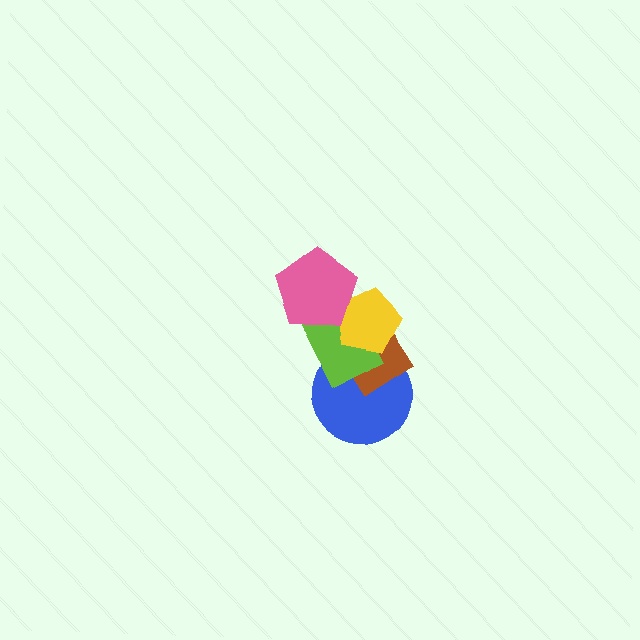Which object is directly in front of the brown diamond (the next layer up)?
The lime rectangle is directly in front of the brown diamond.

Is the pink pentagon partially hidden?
No, no other shape covers it.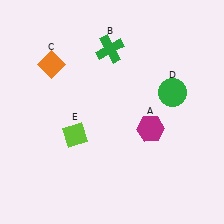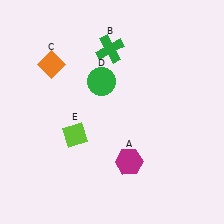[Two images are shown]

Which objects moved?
The objects that moved are: the magenta hexagon (A), the green circle (D).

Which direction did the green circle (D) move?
The green circle (D) moved left.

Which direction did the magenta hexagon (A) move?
The magenta hexagon (A) moved down.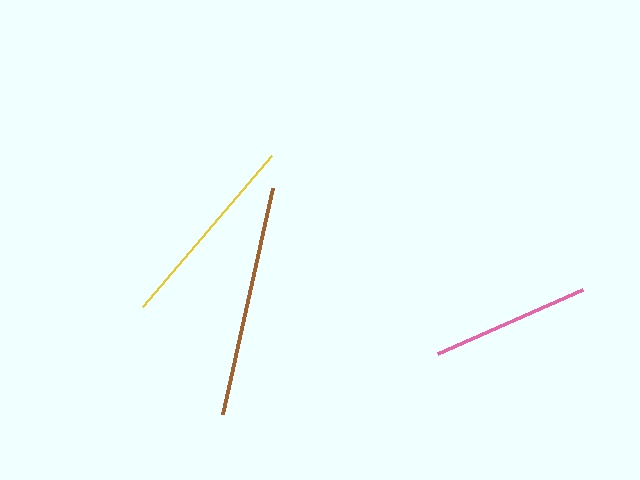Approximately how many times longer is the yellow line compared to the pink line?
The yellow line is approximately 1.3 times the length of the pink line.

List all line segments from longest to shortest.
From longest to shortest: brown, yellow, pink.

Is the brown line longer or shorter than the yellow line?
The brown line is longer than the yellow line.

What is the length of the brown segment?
The brown segment is approximately 231 pixels long.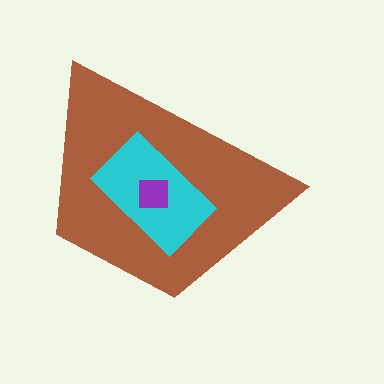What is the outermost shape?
The brown trapezoid.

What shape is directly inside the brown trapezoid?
The cyan rectangle.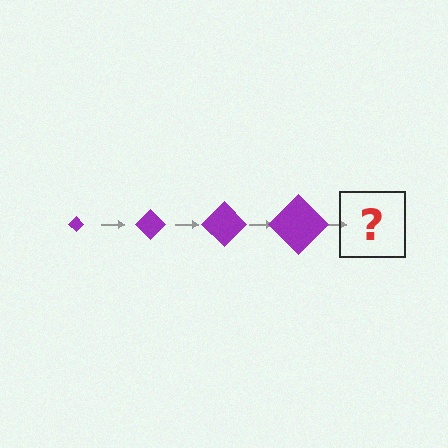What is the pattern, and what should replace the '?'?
The pattern is that the diamond gets progressively larger each step. The '?' should be a purple diamond, larger than the previous one.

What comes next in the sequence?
The next element should be a purple diamond, larger than the previous one.